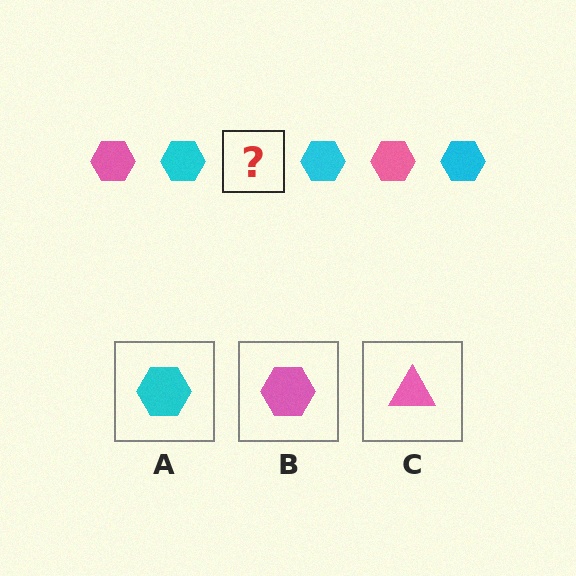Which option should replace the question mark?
Option B.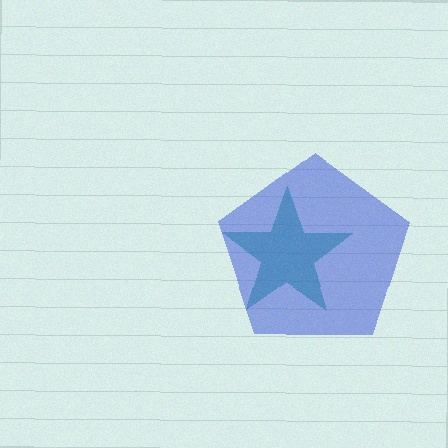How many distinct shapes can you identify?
There are 2 distinct shapes: a teal star, a blue pentagon.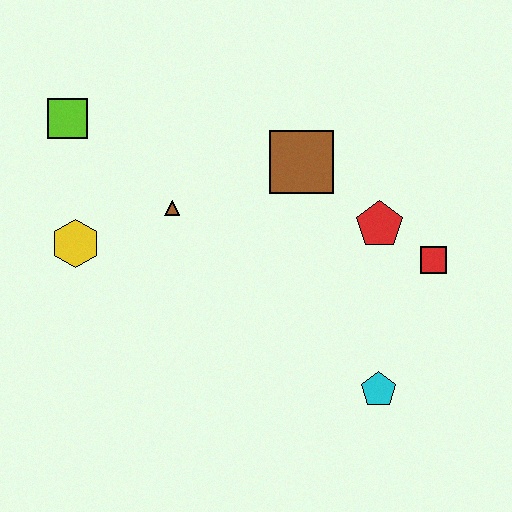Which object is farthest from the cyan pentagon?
The lime square is farthest from the cyan pentagon.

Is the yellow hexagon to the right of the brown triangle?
No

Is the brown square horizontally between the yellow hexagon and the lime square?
No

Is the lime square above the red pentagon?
Yes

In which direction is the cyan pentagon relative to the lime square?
The cyan pentagon is to the right of the lime square.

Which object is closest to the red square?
The red pentagon is closest to the red square.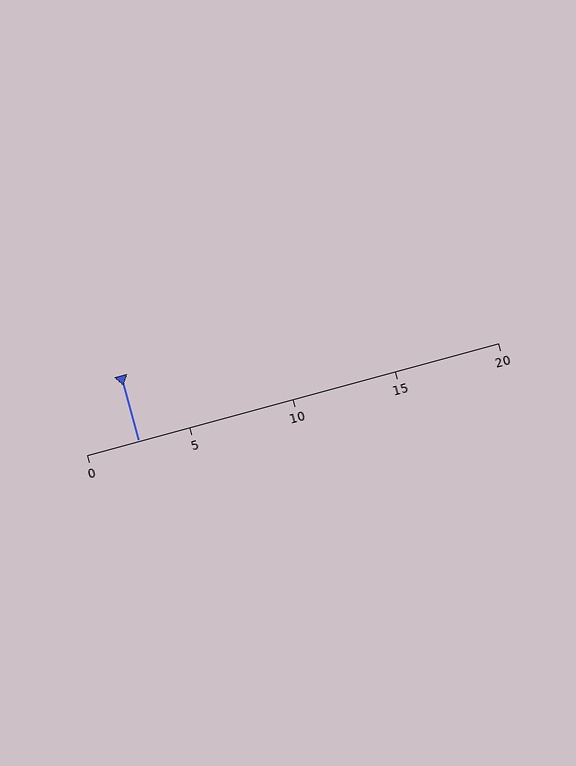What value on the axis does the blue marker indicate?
The marker indicates approximately 2.5.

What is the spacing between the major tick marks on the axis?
The major ticks are spaced 5 apart.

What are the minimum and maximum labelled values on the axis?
The axis runs from 0 to 20.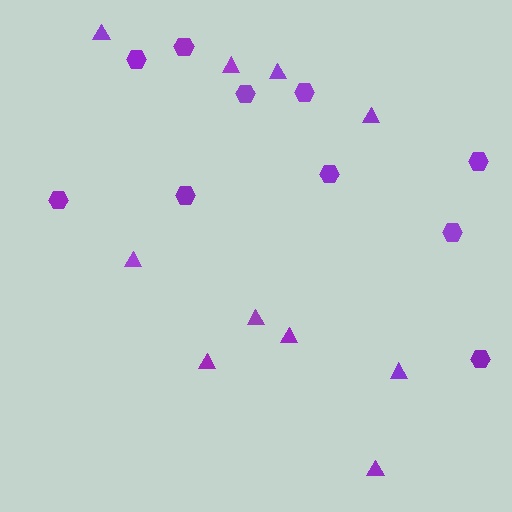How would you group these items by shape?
There are 2 groups: one group of triangles (10) and one group of hexagons (10).